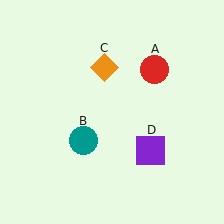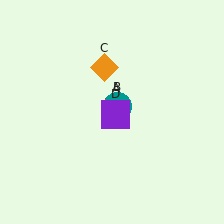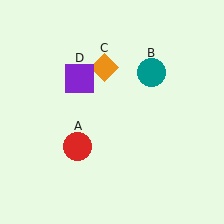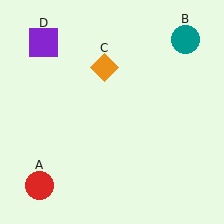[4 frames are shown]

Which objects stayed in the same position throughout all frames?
Orange diamond (object C) remained stationary.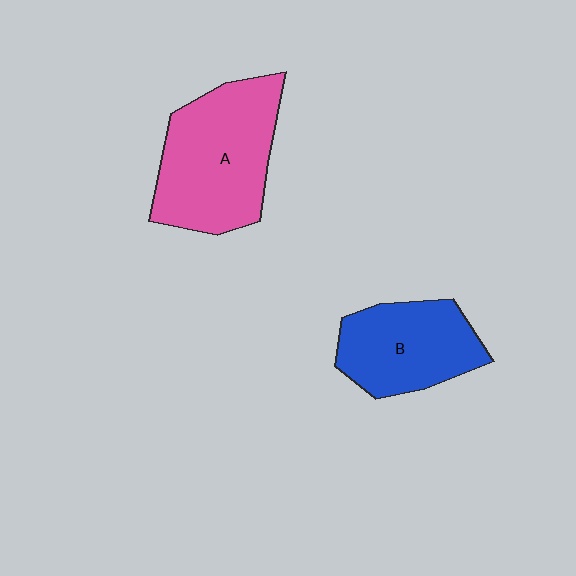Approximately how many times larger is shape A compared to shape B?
Approximately 1.4 times.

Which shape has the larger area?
Shape A (pink).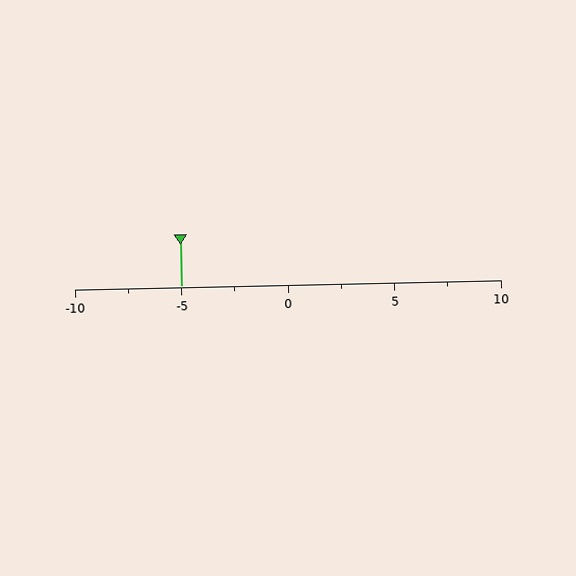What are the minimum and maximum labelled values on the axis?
The axis runs from -10 to 10.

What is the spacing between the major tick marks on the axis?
The major ticks are spaced 5 apart.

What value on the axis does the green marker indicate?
The marker indicates approximately -5.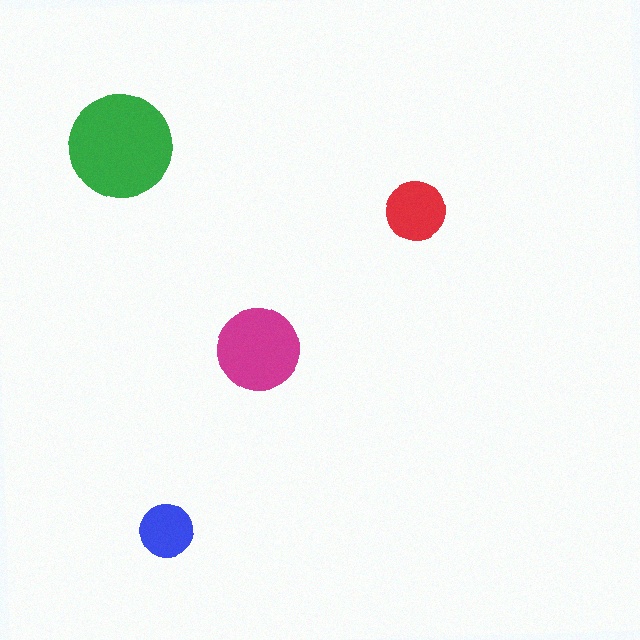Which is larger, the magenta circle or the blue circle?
The magenta one.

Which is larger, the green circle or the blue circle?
The green one.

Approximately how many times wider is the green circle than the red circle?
About 1.5 times wider.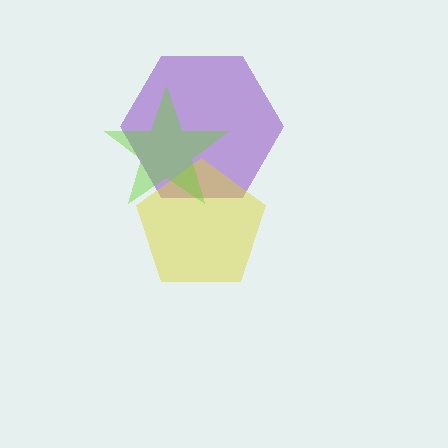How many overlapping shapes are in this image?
There are 3 overlapping shapes in the image.